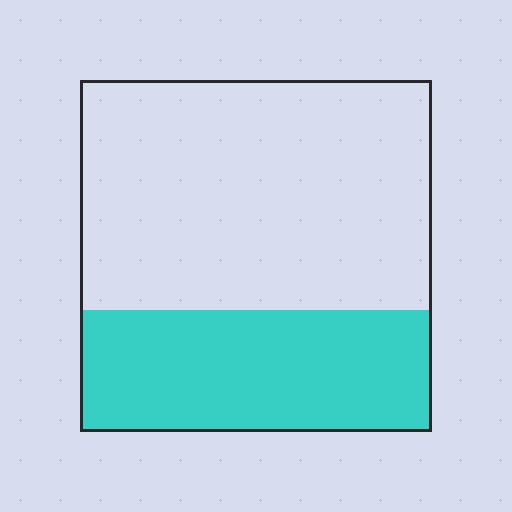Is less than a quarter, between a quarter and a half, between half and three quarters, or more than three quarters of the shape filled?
Between a quarter and a half.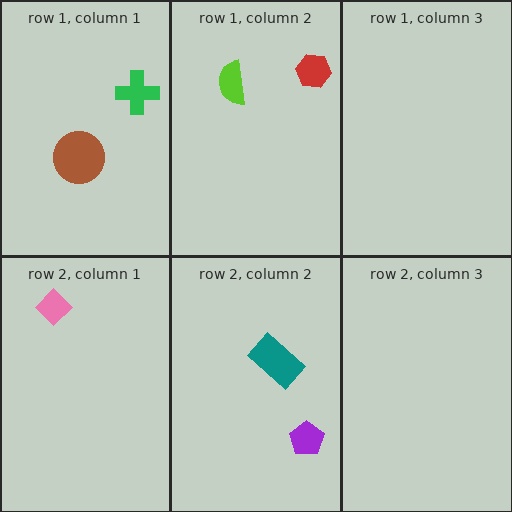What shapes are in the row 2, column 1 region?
The pink diamond.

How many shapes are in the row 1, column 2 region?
2.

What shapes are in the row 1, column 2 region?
The red hexagon, the lime semicircle.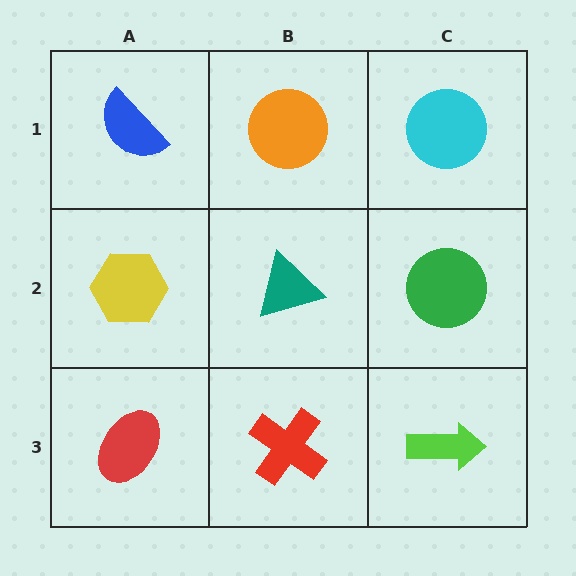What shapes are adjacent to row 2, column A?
A blue semicircle (row 1, column A), a red ellipse (row 3, column A), a teal triangle (row 2, column B).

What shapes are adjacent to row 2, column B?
An orange circle (row 1, column B), a red cross (row 3, column B), a yellow hexagon (row 2, column A), a green circle (row 2, column C).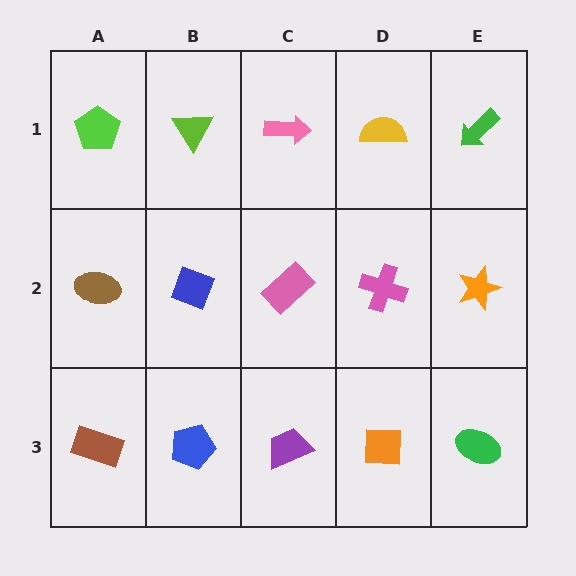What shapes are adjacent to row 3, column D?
A pink cross (row 2, column D), a purple trapezoid (row 3, column C), a green ellipse (row 3, column E).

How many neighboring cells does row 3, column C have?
3.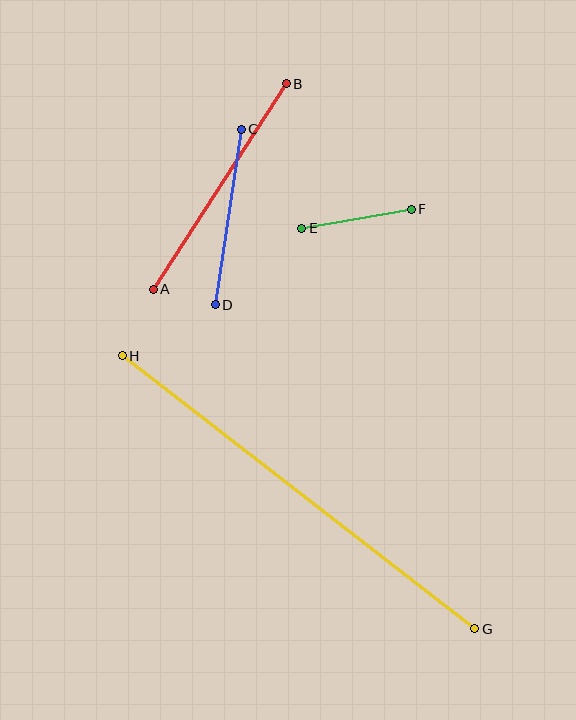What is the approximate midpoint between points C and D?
The midpoint is at approximately (228, 217) pixels.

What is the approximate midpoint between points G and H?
The midpoint is at approximately (298, 492) pixels.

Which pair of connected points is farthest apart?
Points G and H are farthest apart.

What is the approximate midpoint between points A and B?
The midpoint is at approximately (220, 187) pixels.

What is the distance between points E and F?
The distance is approximately 111 pixels.